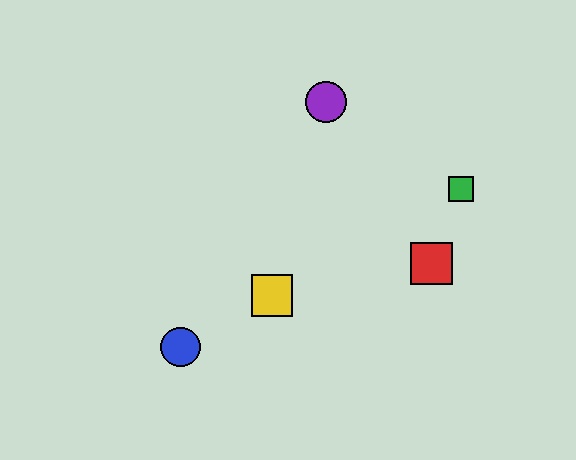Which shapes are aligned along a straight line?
The blue circle, the green square, the yellow square are aligned along a straight line.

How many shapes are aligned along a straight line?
3 shapes (the blue circle, the green square, the yellow square) are aligned along a straight line.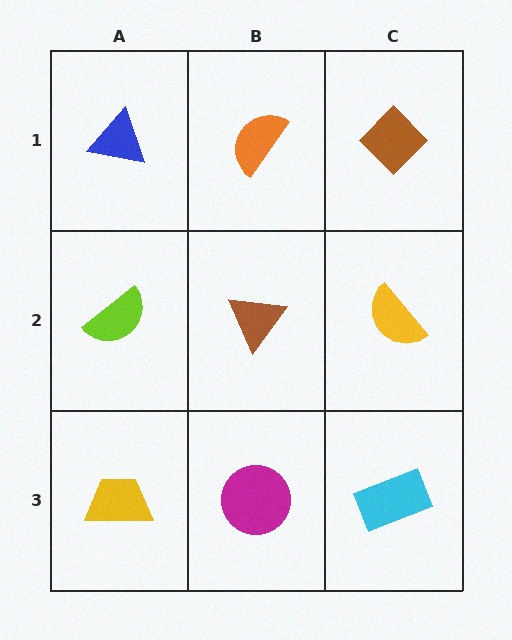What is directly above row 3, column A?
A lime semicircle.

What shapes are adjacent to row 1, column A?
A lime semicircle (row 2, column A), an orange semicircle (row 1, column B).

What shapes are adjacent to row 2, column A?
A blue triangle (row 1, column A), a yellow trapezoid (row 3, column A), a brown triangle (row 2, column B).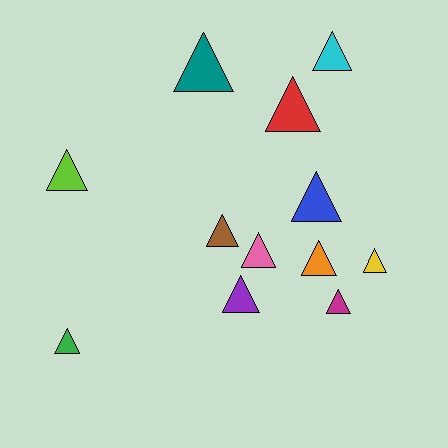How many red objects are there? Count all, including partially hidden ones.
There is 1 red object.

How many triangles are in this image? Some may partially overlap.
There are 12 triangles.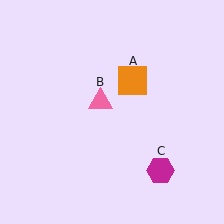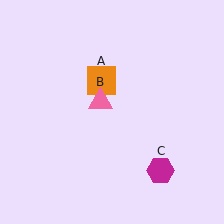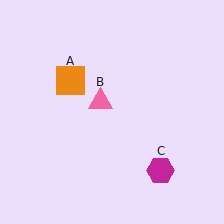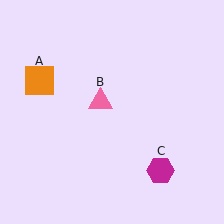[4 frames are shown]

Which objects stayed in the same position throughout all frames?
Pink triangle (object B) and magenta hexagon (object C) remained stationary.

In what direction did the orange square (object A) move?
The orange square (object A) moved left.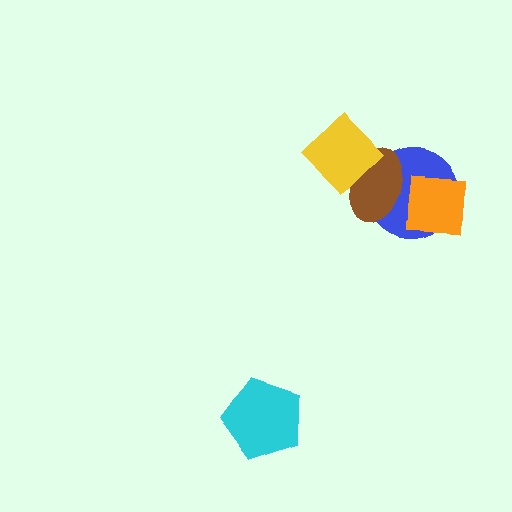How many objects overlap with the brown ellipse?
3 objects overlap with the brown ellipse.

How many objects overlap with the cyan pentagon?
0 objects overlap with the cyan pentagon.